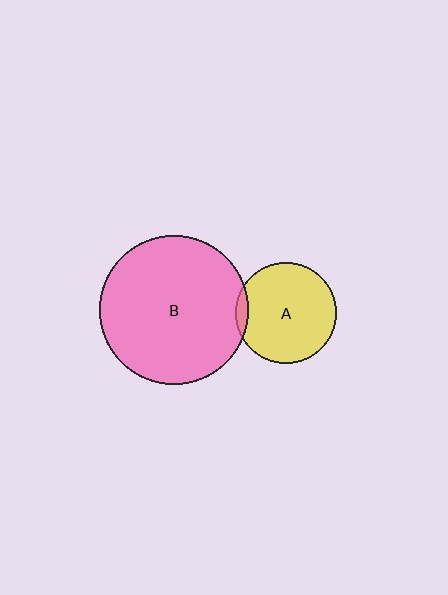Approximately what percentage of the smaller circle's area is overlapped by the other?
Approximately 5%.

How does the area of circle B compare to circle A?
Approximately 2.2 times.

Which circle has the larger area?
Circle B (pink).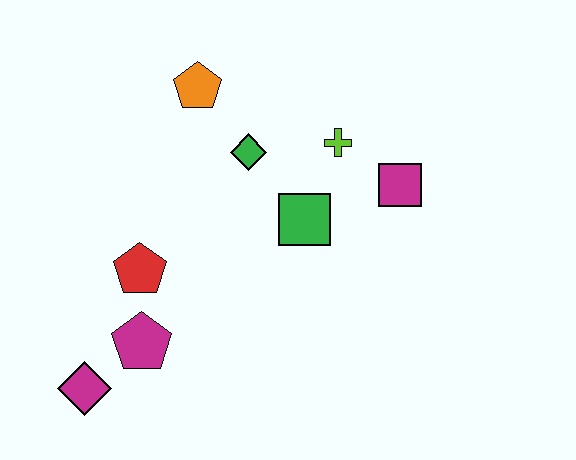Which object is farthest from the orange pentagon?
The magenta diamond is farthest from the orange pentagon.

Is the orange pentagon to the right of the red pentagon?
Yes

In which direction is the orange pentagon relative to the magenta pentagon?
The orange pentagon is above the magenta pentagon.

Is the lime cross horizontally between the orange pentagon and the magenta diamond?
No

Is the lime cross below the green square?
No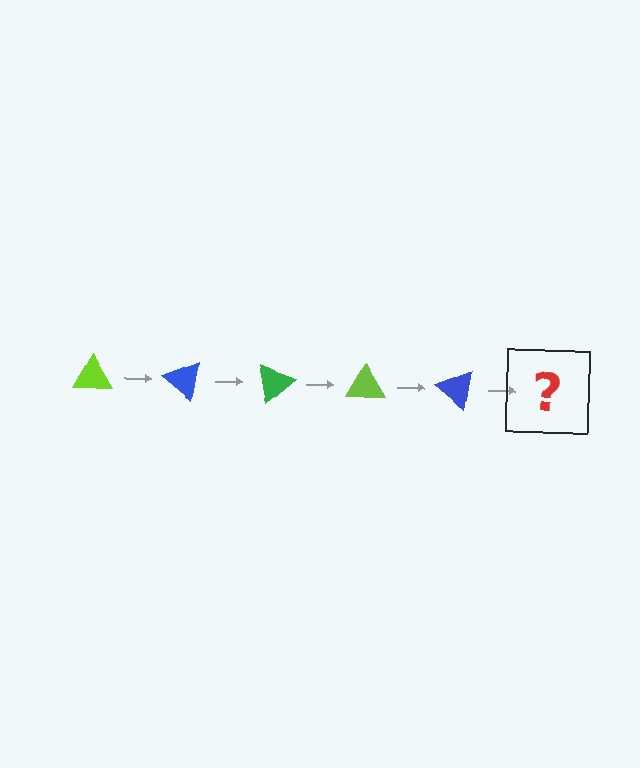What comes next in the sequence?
The next element should be a green triangle, rotated 200 degrees from the start.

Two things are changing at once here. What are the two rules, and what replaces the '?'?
The two rules are that it rotates 40 degrees each step and the color cycles through lime, blue, and green. The '?' should be a green triangle, rotated 200 degrees from the start.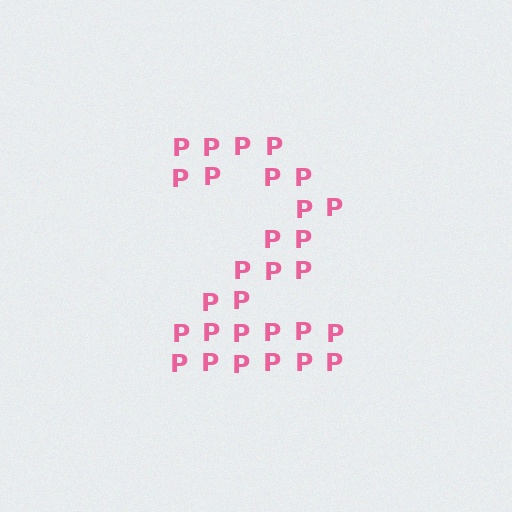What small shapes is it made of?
It is made of small letter P's.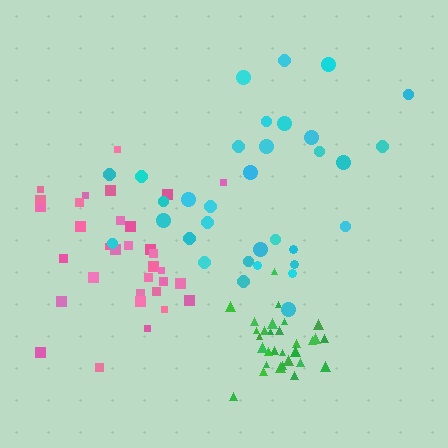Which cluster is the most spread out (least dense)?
Cyan.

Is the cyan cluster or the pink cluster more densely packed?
Pink.